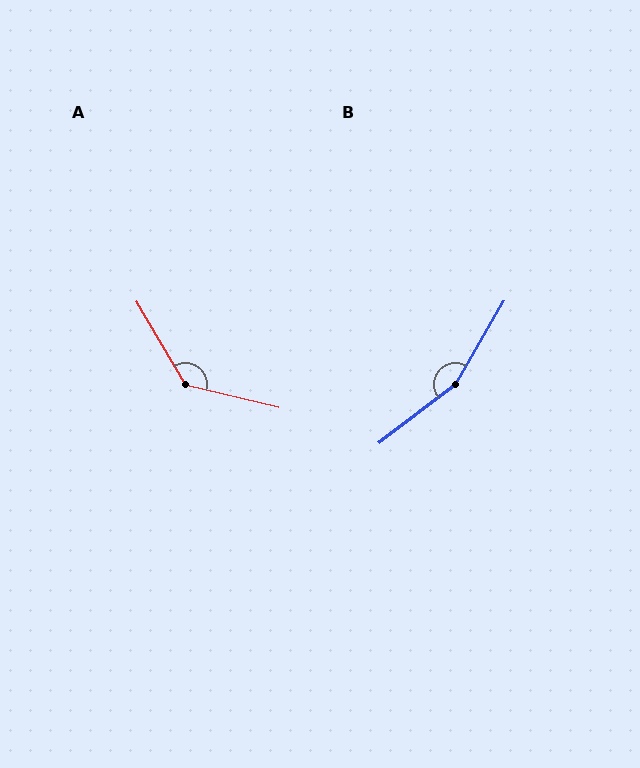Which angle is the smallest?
A, at approximately 134 degrees.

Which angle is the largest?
B, at approximately 157 degrees.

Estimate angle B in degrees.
Approximately 157 degrees.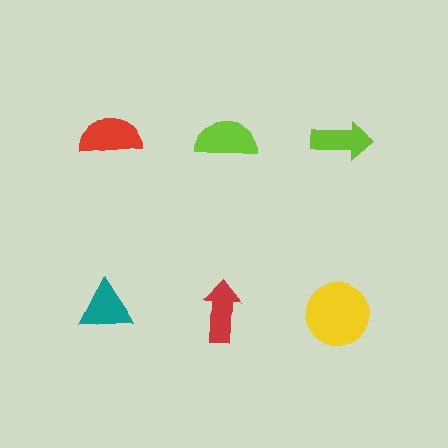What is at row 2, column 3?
A yellow circle.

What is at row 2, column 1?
A teal triangle.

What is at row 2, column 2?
A red arrow.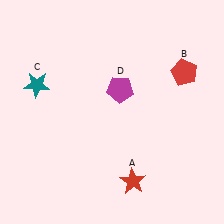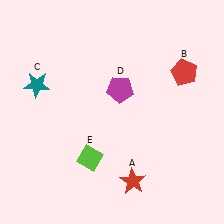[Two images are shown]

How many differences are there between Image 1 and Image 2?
There is 1 difference between the two images.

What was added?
A lime diamond (E) was added in Image 2.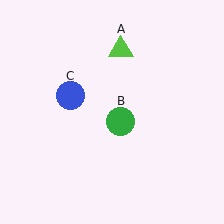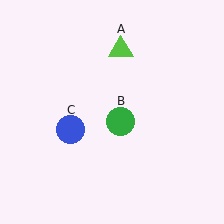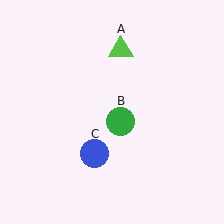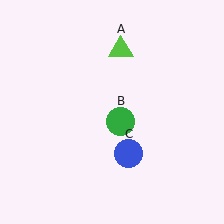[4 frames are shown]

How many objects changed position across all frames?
1 object changed position: blue circle (object C).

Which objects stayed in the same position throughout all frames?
Lime triangle (object A) and green circle (object B) remained stationary.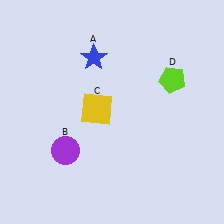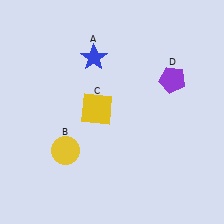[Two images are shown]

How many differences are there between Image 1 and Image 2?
There are 2 differences between the two images.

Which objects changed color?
B changed from purple to yellow. D changed from lime to purple.